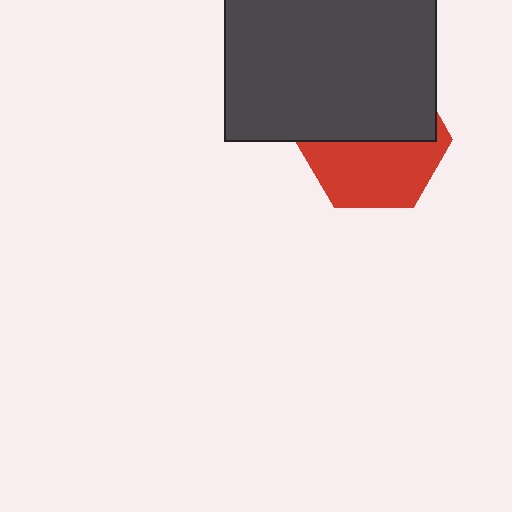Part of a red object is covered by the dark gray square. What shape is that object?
It is a hexagon.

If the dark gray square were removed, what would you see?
You would see the complete red hexagon.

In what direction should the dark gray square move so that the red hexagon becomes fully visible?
The dark gray square should move up. That is the shortest direction to clear the overlap and leave the red hexagon fully visible.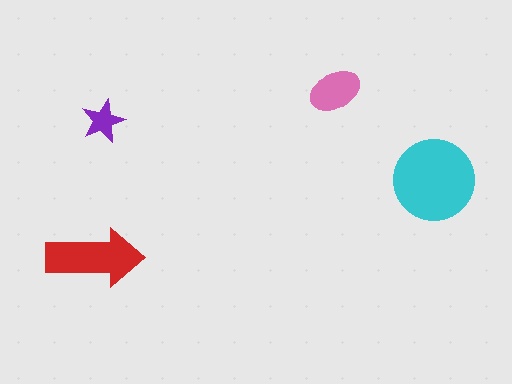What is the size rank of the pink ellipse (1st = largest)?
3rd.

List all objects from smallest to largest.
The purple star, the pink ellipse, the red arrow, the cyan circle.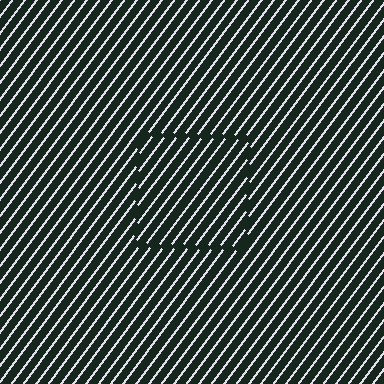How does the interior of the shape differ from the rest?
The interior of the shape contains the same grating, shifted by half a period — the contour is defined by the phase discontinuity where line-ends from the inner and outer gratings abut.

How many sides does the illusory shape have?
4 sides — the line-ends trace a square.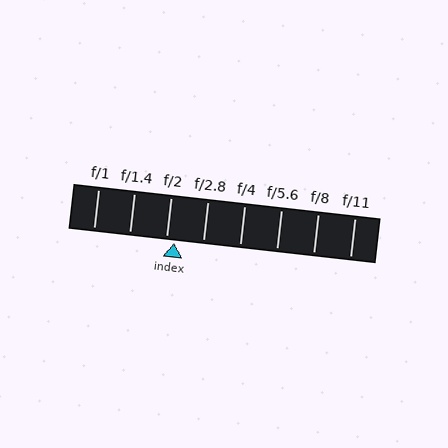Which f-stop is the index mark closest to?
The index mark is closest to f/2.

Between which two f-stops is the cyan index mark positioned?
The index mark is between f/2 and f/2.8.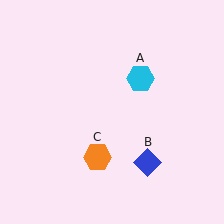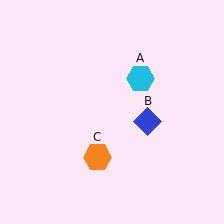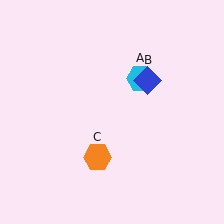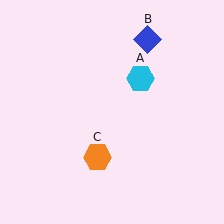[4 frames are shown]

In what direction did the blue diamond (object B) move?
The blue diamond (object B) moved up.